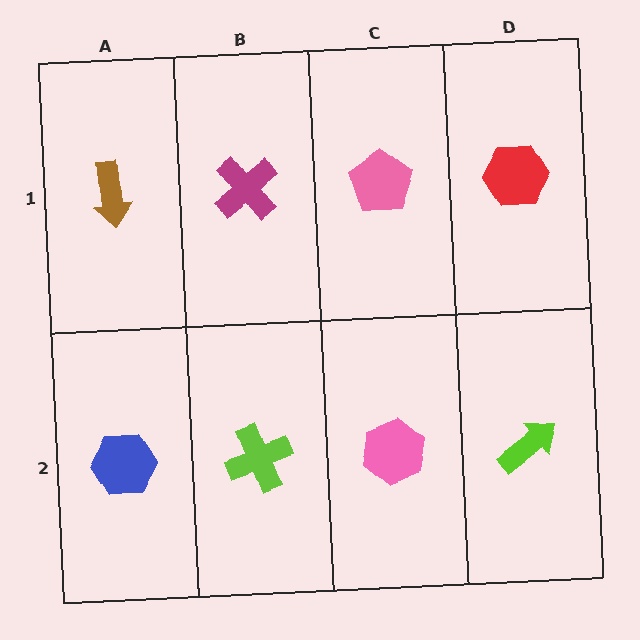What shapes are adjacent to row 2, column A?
A brown arrow (row 1, column A), a lime cross (row 2, column B).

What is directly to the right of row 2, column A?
A lime cross.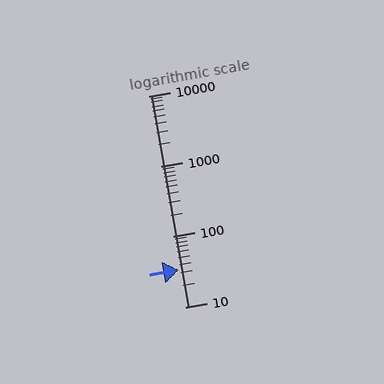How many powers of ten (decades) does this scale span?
The scale spans 3 decades, from 10 to 10000.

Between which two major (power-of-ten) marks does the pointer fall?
The pointer is between 10 and 100.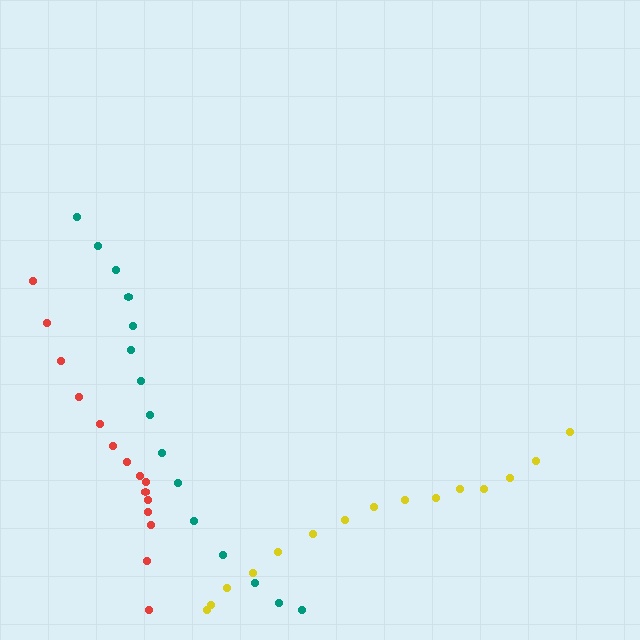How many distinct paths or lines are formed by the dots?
There are 3 distinct paths.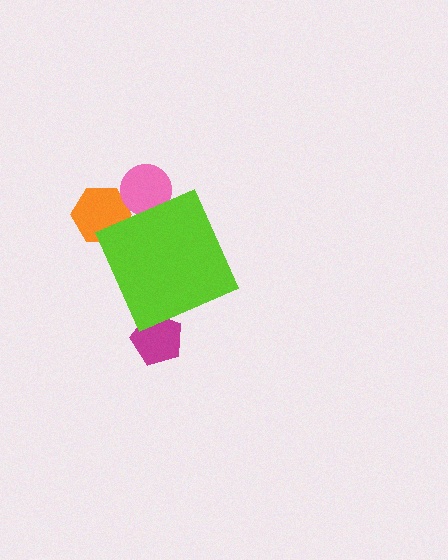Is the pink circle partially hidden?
Yes, the pink circle is partially hidden behind the lime diamond.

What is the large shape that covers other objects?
A lime diamond.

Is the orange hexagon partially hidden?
Yes, the orange hexagon is partially hidden behind the lime diamond.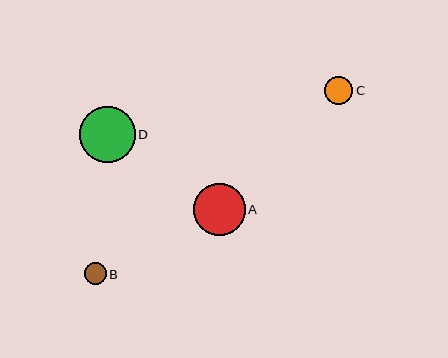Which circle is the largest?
Circle D is the largest with a size of approximately 56 pixels.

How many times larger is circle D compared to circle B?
Circle D is approximately 2.6 times the size of circle B.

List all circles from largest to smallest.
From largest to smallest: D, A, C, B.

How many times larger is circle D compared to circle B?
Circle D is approximately 2.6 times the size of circle B.